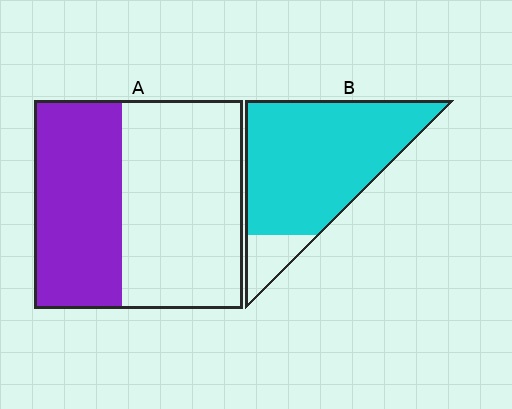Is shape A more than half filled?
No.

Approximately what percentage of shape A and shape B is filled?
A is approximately 40% and B is approximately 85%.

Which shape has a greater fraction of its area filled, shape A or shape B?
Shape B.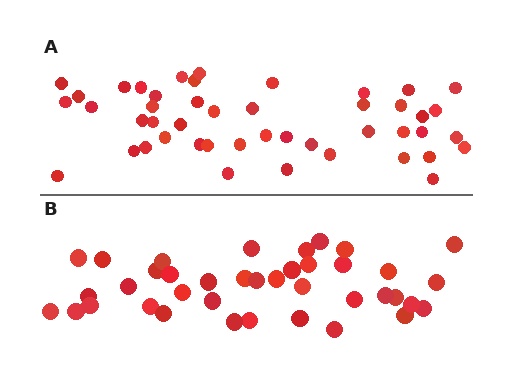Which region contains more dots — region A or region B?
Region A (the top region) has more dots.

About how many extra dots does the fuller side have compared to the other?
Region A has roughly 8 or so more dots than region B.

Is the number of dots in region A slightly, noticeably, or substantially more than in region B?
Region A has only slightly more — the two regions are fairly close. The ratio is roughly 1.2 to 1.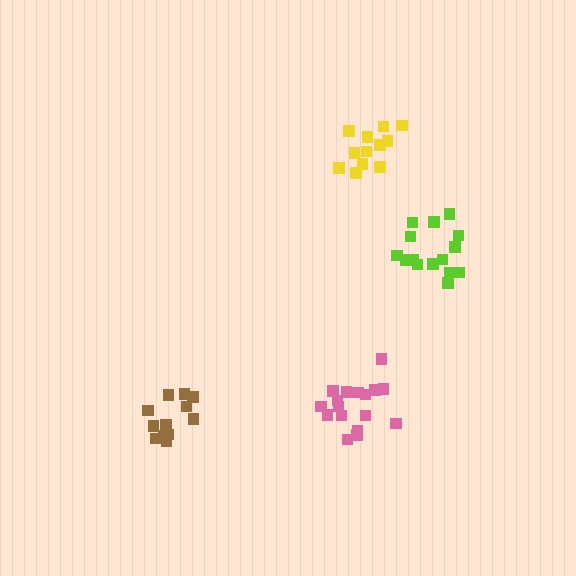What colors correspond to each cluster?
The clusters are colored: pink, brown, lime, yellow.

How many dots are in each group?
Group 1: 17 dots, Group 2: 12 dots, Group 3: 15 dots, Group 4: 12 dots (56 total).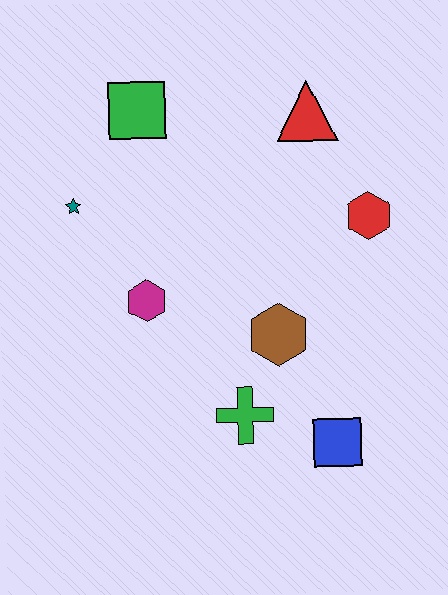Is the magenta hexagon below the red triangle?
Yes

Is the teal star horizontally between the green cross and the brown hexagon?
No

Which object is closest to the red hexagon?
The red triangle is closest to the red hexagon.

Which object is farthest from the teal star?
The blue square is farthest from the teal star.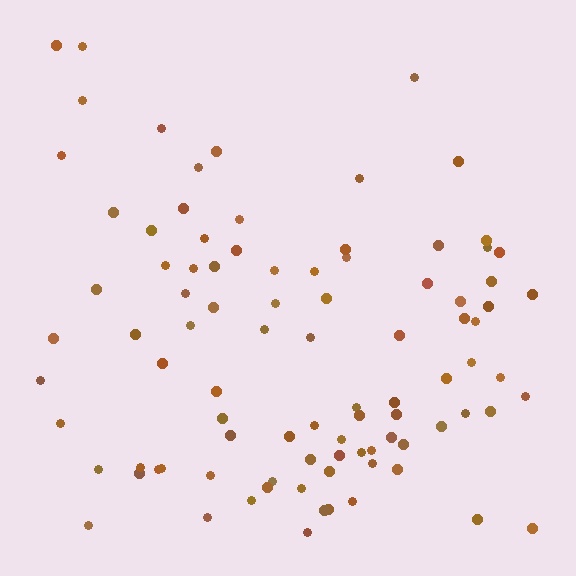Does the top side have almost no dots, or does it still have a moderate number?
Still a moderate number, just noticeably fewer than the bottom.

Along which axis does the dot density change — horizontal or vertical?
Vertical.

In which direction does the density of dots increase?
From top to bottom, with the bottom side densest.